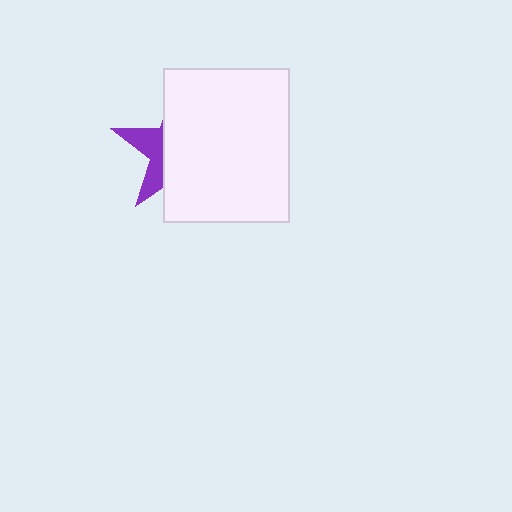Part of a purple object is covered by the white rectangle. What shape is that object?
It is a star.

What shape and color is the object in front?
The object in front is a white rectangle.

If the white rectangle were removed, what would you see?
You would see the complete purple star.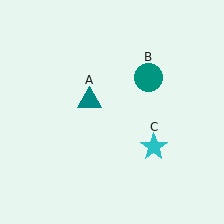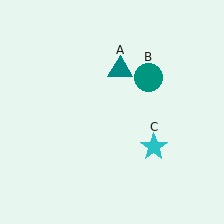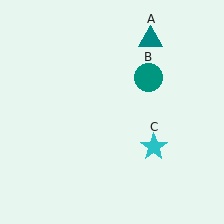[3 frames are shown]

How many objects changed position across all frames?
1 object changed position: teal triangle (object A).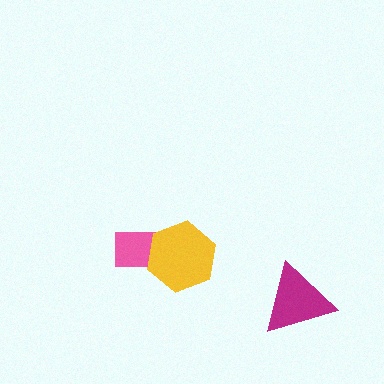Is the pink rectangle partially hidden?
Yes, it is partially covered by another shape.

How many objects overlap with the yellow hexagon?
1 object overlaps with the yellow hexagon.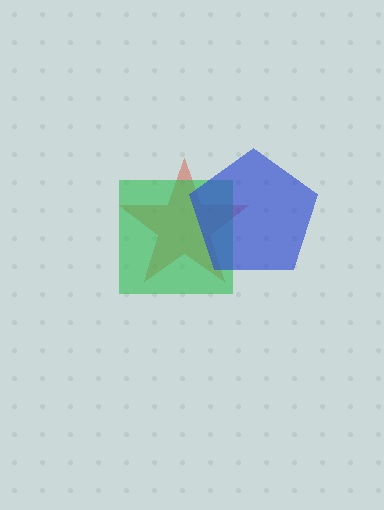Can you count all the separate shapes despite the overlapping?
Yes, there are 3 separate shapes.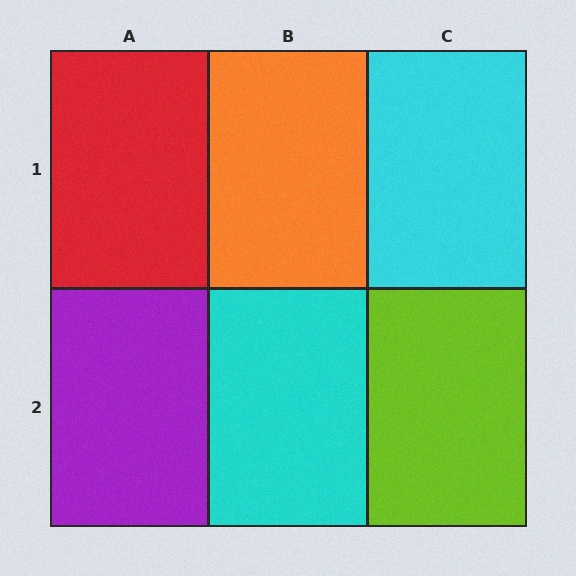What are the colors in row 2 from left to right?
Purple, cyan, lime.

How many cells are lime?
1 cell is lime.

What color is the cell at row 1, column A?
Red.